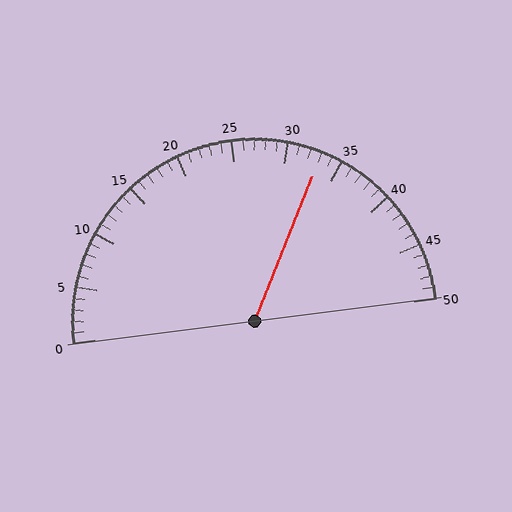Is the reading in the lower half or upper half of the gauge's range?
The reading is in the upper half of the range (0 to 50).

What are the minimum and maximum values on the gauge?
The gauge ranges from 0 to 50.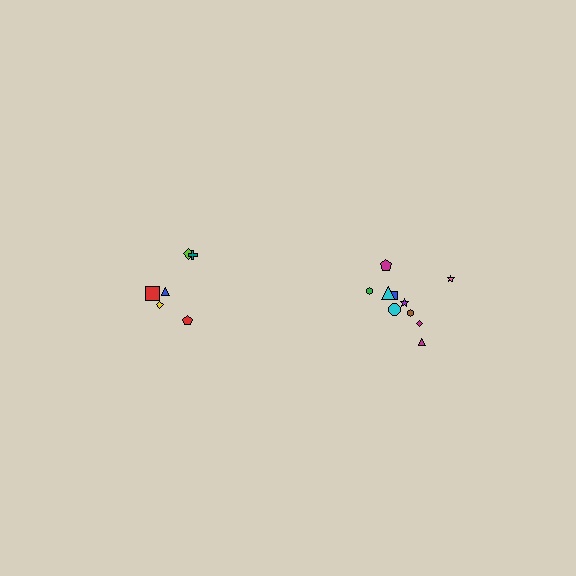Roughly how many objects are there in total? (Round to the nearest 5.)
Roughly 15 objects in total.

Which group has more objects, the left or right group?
The right group.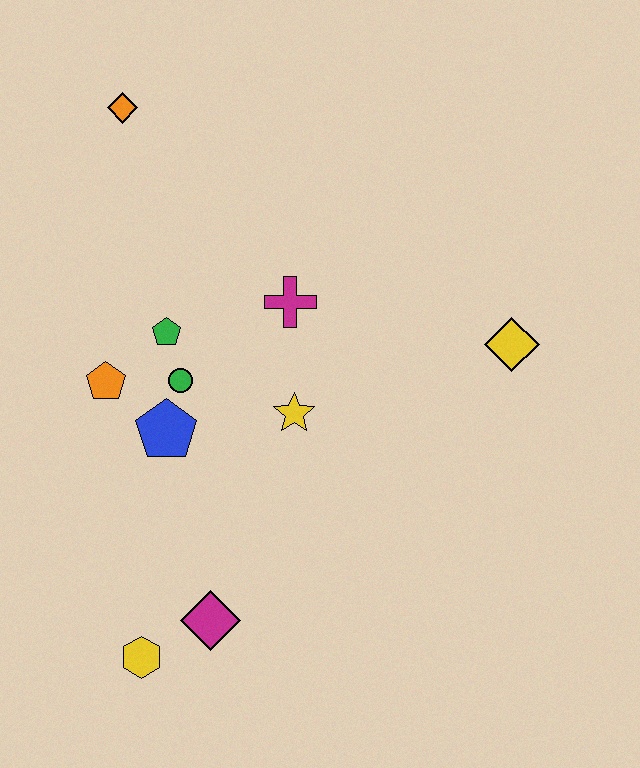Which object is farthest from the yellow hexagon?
The orange diamond is farthest from the yellow hexagon.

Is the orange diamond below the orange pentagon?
No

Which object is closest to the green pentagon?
The green circle is closest to the green pentagon.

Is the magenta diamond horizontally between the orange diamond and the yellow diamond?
Yes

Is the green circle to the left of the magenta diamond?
Yes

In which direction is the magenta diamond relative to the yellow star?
The magenta diamond is below the yellow star.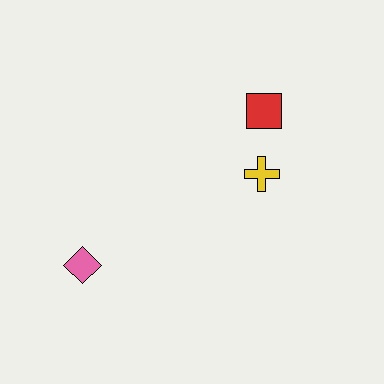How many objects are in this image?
There are 3 objects.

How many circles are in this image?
There are no circles.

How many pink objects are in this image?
There is 1 pink object.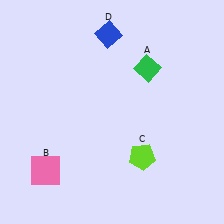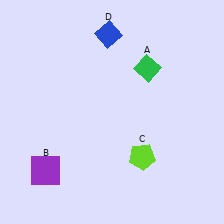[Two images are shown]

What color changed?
The square (B) changed from pink in Image 1 to purple in Image 2.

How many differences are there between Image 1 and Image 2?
There is 1 difference between the two images.